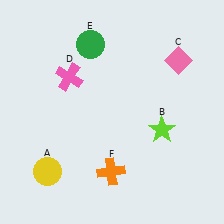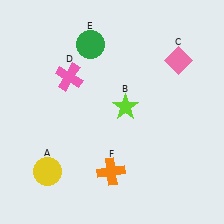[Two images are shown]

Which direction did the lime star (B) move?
The lime star (B) moved left.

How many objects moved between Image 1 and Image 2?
1 object moved between the two images.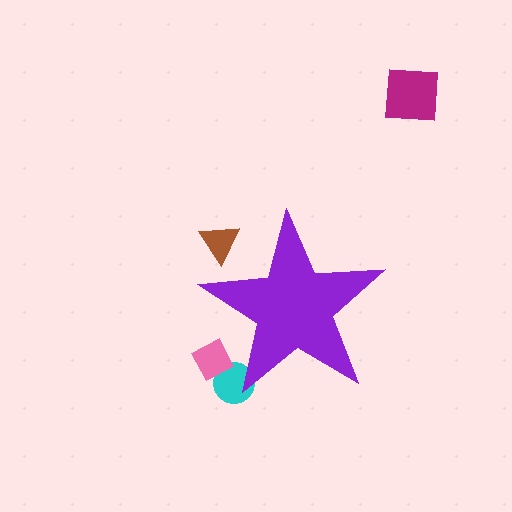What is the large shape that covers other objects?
A purple star.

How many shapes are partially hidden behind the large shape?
3 shapes are partially hidden.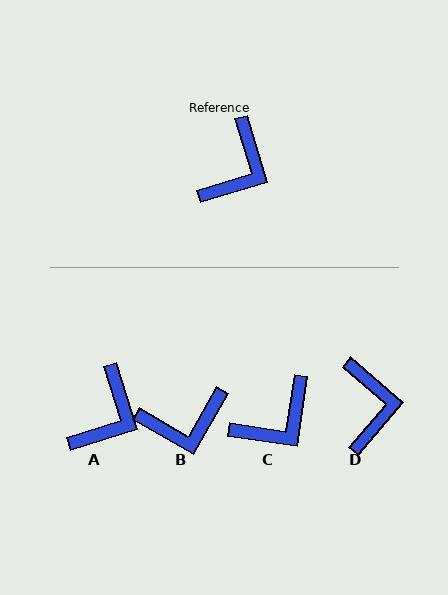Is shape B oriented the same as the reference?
No, it is off by about 47 degrees.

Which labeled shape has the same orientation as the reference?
A.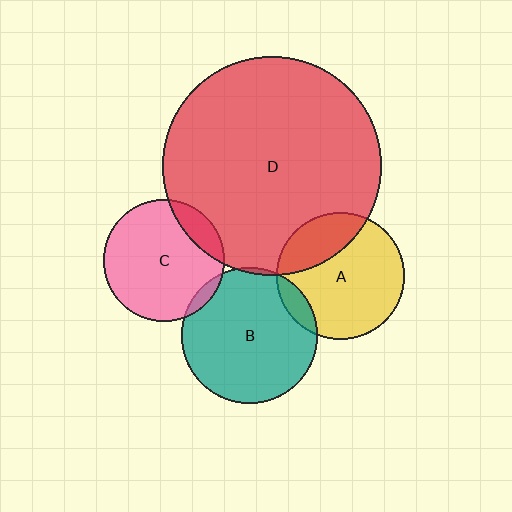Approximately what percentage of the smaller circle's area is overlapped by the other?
Approximately 5%.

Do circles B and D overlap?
Yes.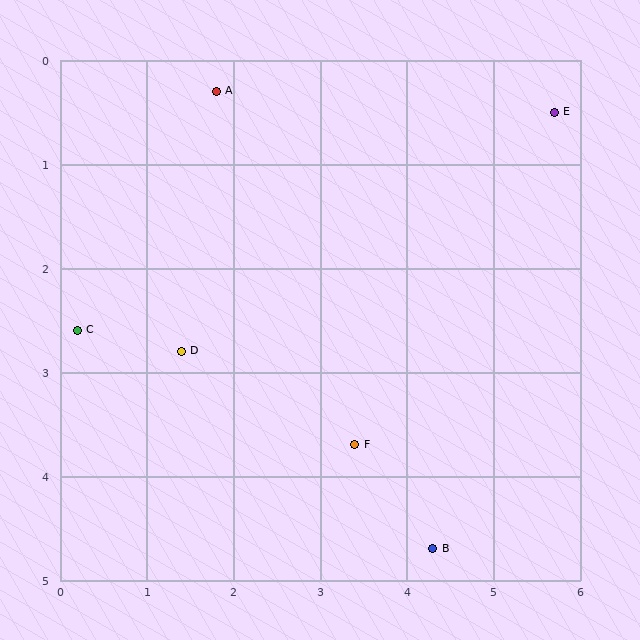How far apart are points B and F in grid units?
Points B and F are about 1.3 grid units apart.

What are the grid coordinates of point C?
Point C is at approximately (0.2, 2.6).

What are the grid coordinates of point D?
Point D is at approximately (1.4, 2.8).